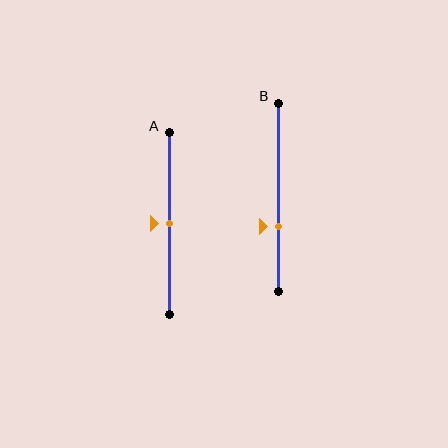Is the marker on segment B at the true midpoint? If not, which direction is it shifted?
No, the marker on segment B is shifted downward by about 16% of the segment length.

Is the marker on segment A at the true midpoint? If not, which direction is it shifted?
Yes, the marker on segment A is at the true midpoint.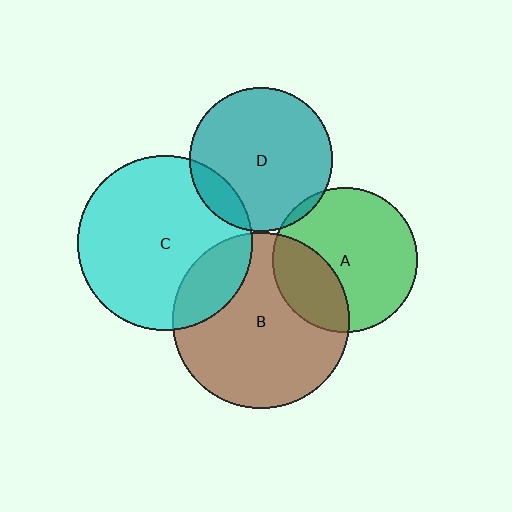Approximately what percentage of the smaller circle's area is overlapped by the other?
Approximately 15%.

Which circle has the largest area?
Circle B (brown).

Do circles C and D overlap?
Yes.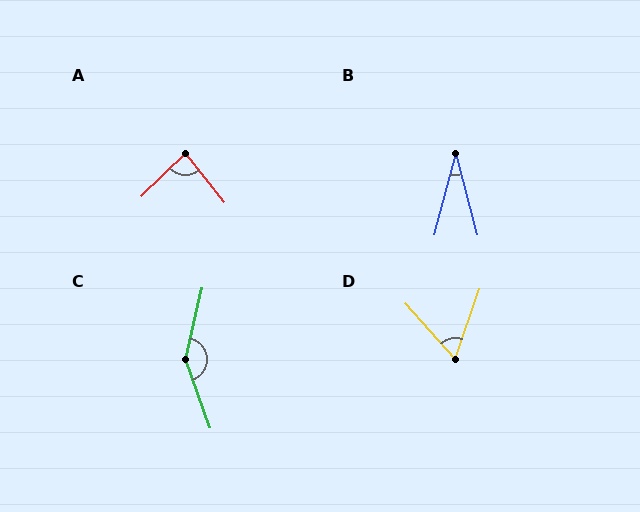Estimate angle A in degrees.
Approximately 83 degrees.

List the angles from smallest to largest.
B (30°), D (61°), A (83°), C (147°).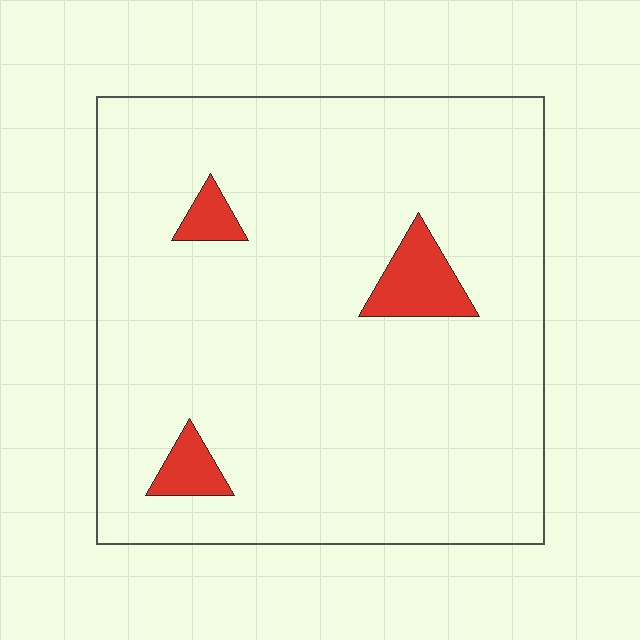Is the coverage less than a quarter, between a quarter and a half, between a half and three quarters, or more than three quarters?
Less than a quarter.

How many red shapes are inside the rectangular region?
3.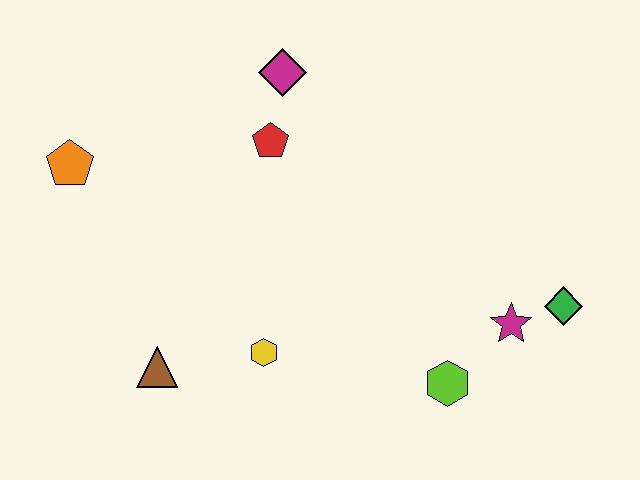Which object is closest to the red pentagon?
The magenta diamond is closest to the red pentagon.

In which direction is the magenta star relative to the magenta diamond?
The magenta star is below the magenta diamond.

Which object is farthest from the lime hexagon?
The orange pentagon is farthest from the lime hexagon.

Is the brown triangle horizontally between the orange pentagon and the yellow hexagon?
Yes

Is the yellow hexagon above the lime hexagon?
Yes